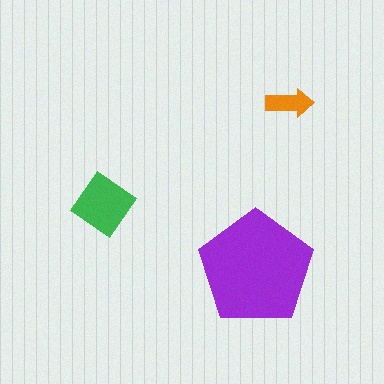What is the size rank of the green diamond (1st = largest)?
2nd.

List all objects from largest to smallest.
The purple pentagon, the green diamond, the orange arrow.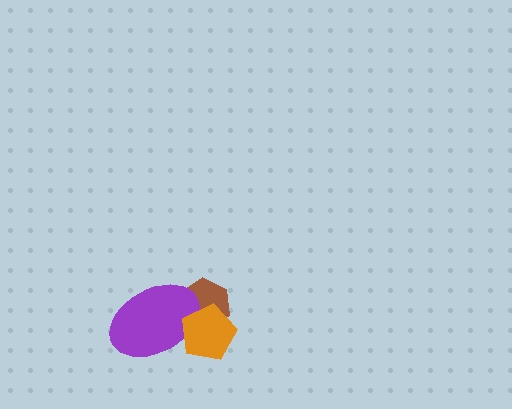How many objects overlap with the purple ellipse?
2 objects overlap with the purple ellipse.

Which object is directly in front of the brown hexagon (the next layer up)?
The purple ellipse is directly in front of the brown hexagon.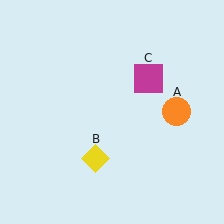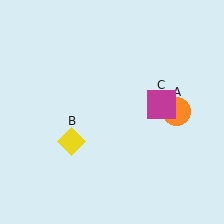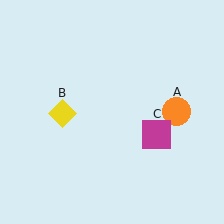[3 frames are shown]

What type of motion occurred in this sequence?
The yellow diamond (object B), magenta square (object C) rotated clockwise around the center of the scene.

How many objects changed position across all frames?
2 objects changed position: yellow diamond (object B), magenta square (object C).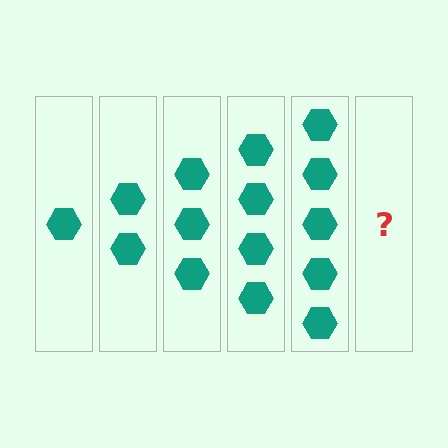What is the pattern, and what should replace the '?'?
The pattern is that each step adds one more hexagon. The '?' should be 6 hexagons.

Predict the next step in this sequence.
The next step is 6 hexagons.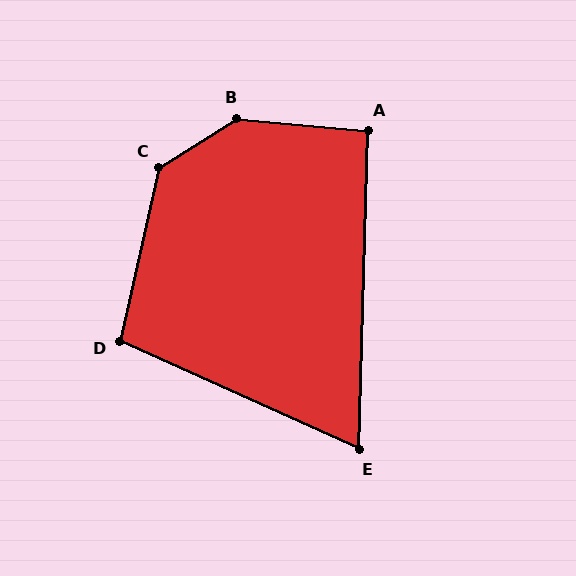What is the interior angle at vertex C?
Approximately 135 degrees (obtuse).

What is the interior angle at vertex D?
Approximately 102 degrees (obtuse).